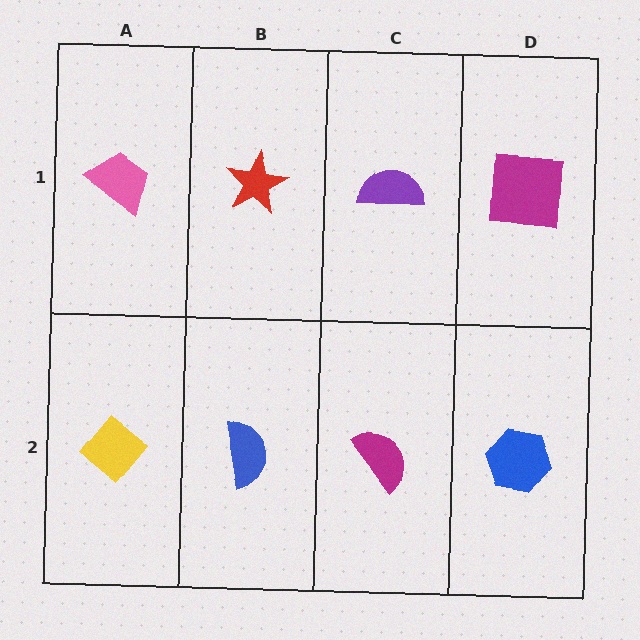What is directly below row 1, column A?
A yellow diamond.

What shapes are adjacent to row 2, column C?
A purple semicircle (row 1, column C), a blue semicircle (row 2, column B), a blue hexagon (row 2, column D).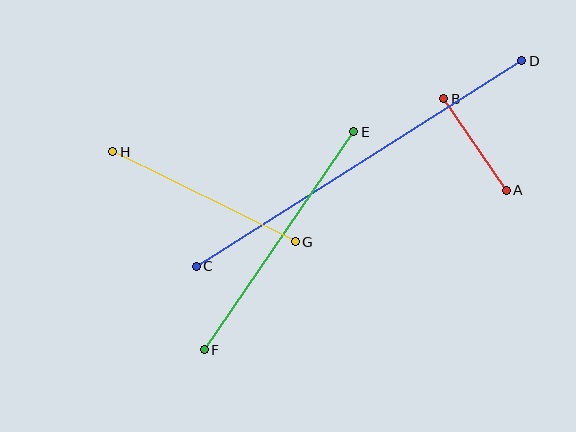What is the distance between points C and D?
The distance is approximately 385 pixels.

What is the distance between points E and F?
The distance is approximately 264 pixels.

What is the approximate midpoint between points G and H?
The midpoint is at approximately (204, 197) pixels.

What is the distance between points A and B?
The distance is approximately 111 pixels.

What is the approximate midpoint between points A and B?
The midpoint is at approximately (475, 145) pixels.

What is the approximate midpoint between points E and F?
The midpoint is at approximately (279, 241) pixels.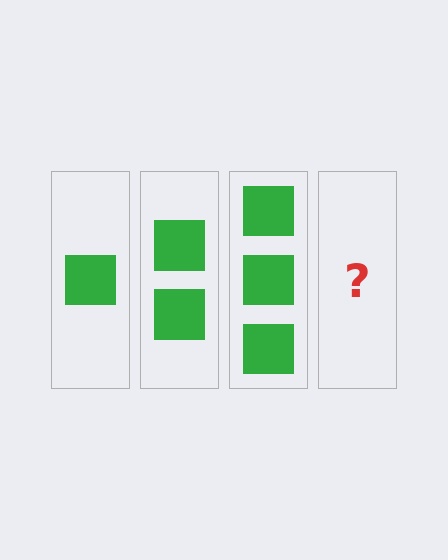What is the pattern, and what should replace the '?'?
The pattern is that each step adds one more square. The '?' should be 4 squares.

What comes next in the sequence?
The next element should be 4 squares.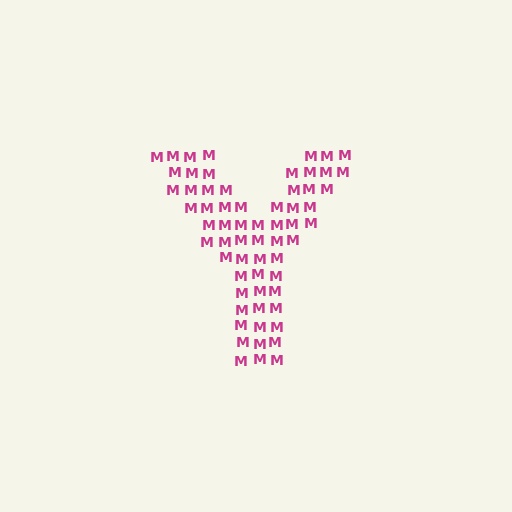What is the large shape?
The large shape is the letter Y.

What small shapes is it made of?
It is made of small letter M's.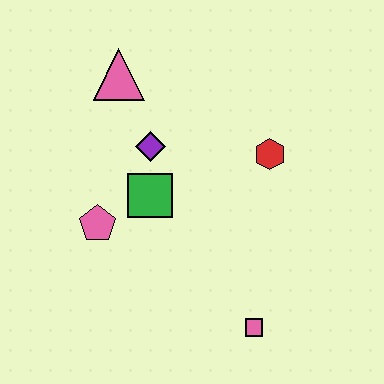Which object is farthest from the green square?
The pink square is farthest from the green square.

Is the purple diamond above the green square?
Yes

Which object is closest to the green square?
The purple diamond is closest to the green square.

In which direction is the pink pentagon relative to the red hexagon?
The pink pentagon is to the left of the red hexagon.